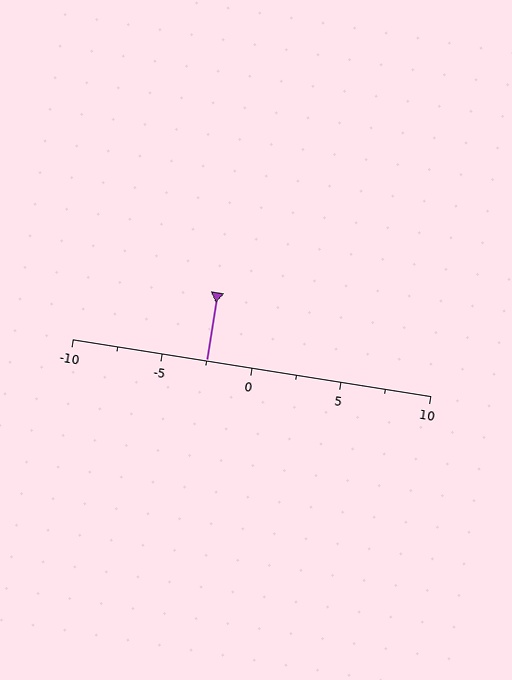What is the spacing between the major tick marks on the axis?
The major ticks are spaced 5 apart.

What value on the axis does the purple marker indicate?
The marker indicates approximately -2.5.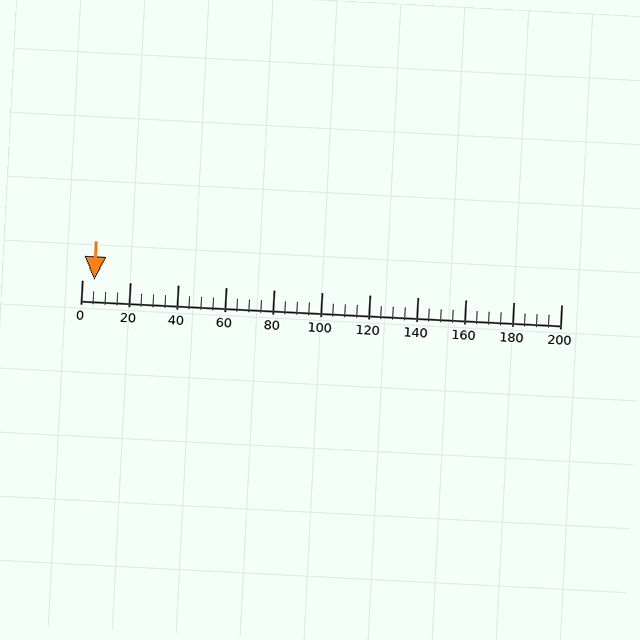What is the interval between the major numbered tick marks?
The major tick marks are spaced 20 units apart.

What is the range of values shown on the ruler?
The ruler shows values from 0 to 200.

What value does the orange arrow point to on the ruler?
The orange arrow points to approximately 5.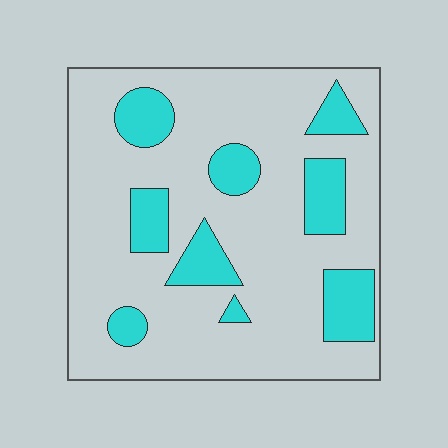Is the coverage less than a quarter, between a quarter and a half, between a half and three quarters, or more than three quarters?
Less than a quarter.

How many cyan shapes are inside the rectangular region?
9.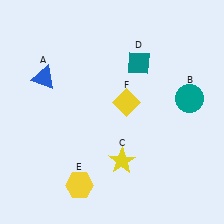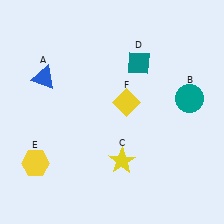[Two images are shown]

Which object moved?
The yellow hexagon (E) moved left.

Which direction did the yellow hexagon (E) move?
The yellow hexagon (E) moved left.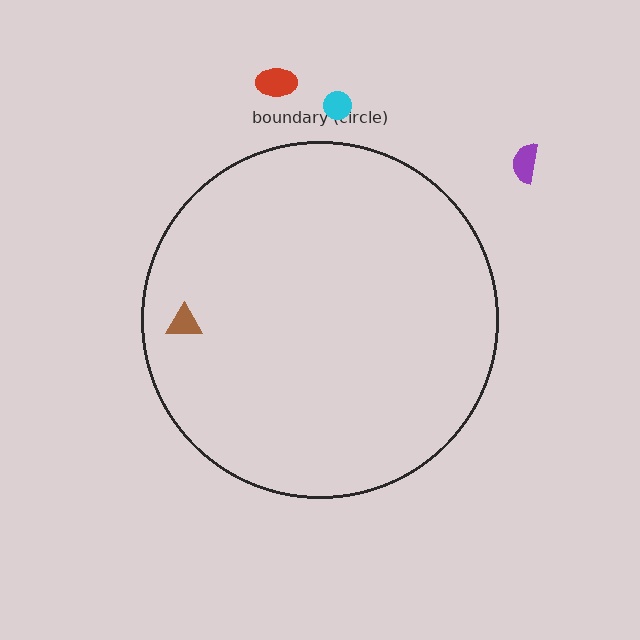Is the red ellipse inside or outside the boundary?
Outside.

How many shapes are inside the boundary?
1 inside, 3 outside.